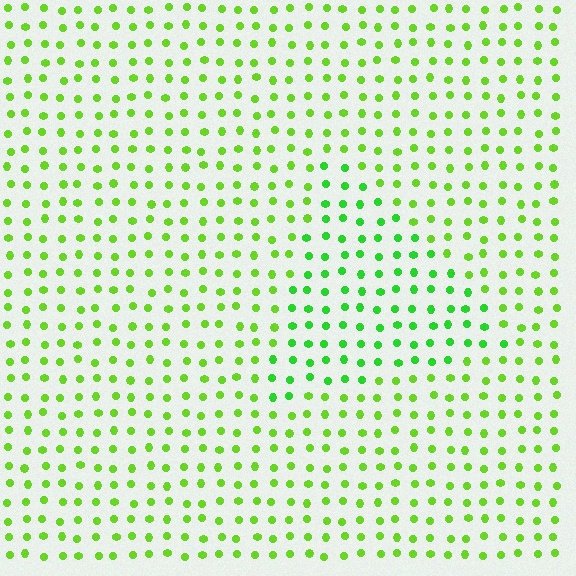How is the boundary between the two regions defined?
The boundary is defined purely by a slight shift in hue (about 24 degrees). Spacing, size, and orientation are identical on both sides.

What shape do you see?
I see a triangle.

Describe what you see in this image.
The image is filled with small lime elements in a uniform arrangement. A triangle-shaped region is visible where the elements are tinted to a slightly different hue, forming a subtle color boundary.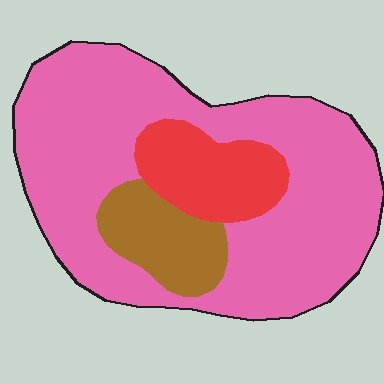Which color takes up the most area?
Pink, at roughly 70%.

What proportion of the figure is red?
Red covers about 15% of the figure.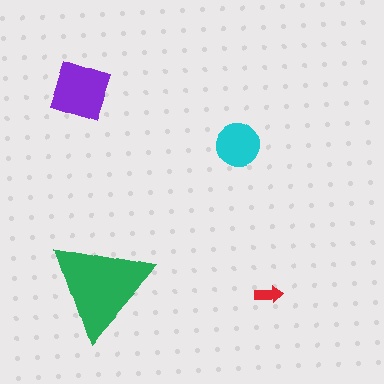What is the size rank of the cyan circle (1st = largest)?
3rd.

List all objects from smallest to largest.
The red arrow, the cyan circle, the purple diamond, the green triangle.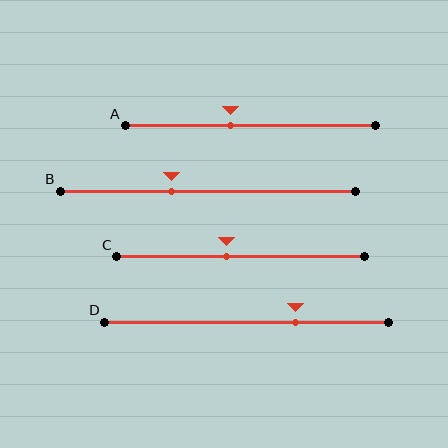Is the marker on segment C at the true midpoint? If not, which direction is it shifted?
No, the marker on segment C is shifted to the left by about 6% of the segment length.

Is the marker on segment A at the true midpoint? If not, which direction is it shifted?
No, the marker on segment A is shifted to the left by about 8% of the segment length.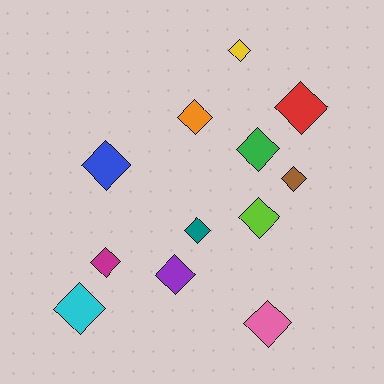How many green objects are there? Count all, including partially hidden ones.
There is 1 green object.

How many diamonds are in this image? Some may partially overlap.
There are 12 diamonds.